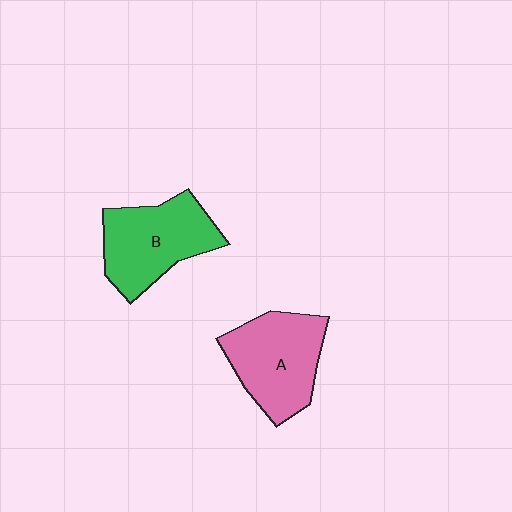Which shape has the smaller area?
Shape A (pink).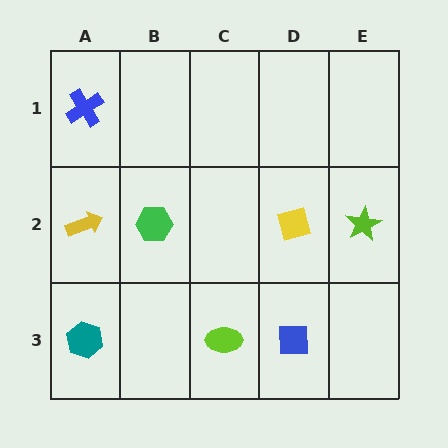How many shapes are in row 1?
1 shape.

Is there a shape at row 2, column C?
No, that cell is empty.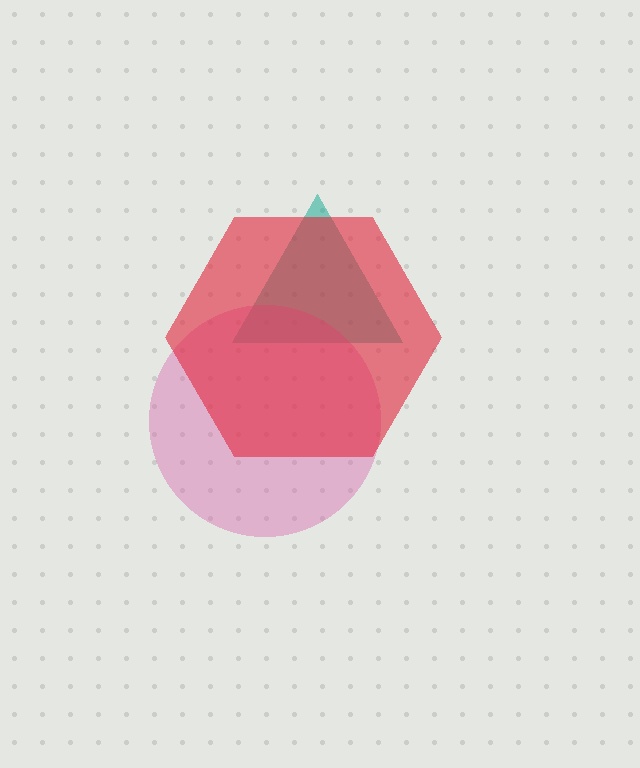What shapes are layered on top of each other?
The layered shapes are: a teal triangle, a pink circle, a red hexagon.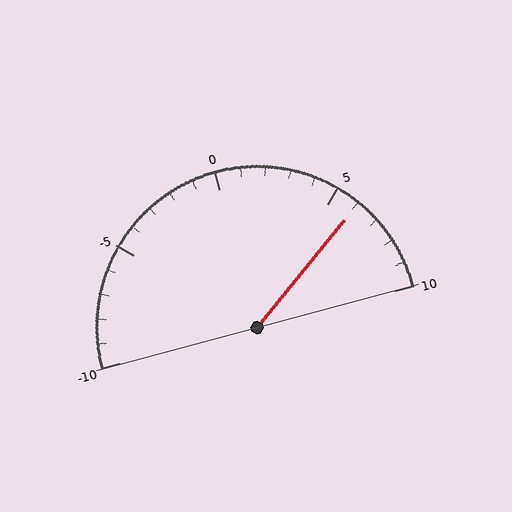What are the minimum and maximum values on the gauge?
The gauge ranges from -10 to 10.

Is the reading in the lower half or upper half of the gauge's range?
The reading is in the upper half of the range (-10 to 10).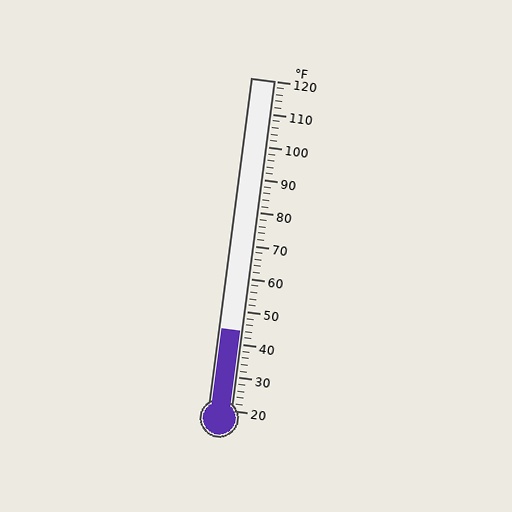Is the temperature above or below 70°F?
The temperature is below 70°F.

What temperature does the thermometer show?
The thermometer shows approximately 44°F.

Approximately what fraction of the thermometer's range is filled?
The thermometer is filled to approximately 25% of its range.